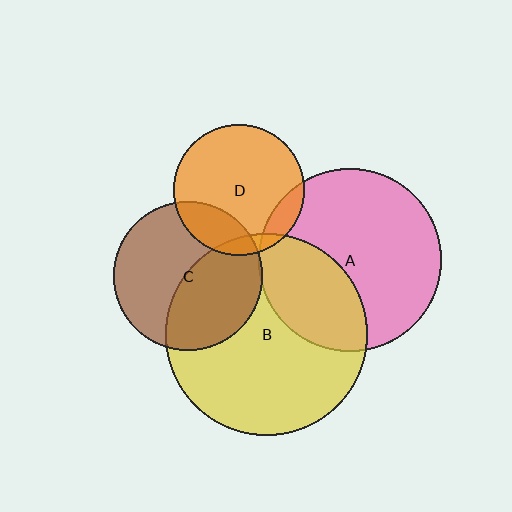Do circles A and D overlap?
Yes.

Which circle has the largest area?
Circle B (yellow).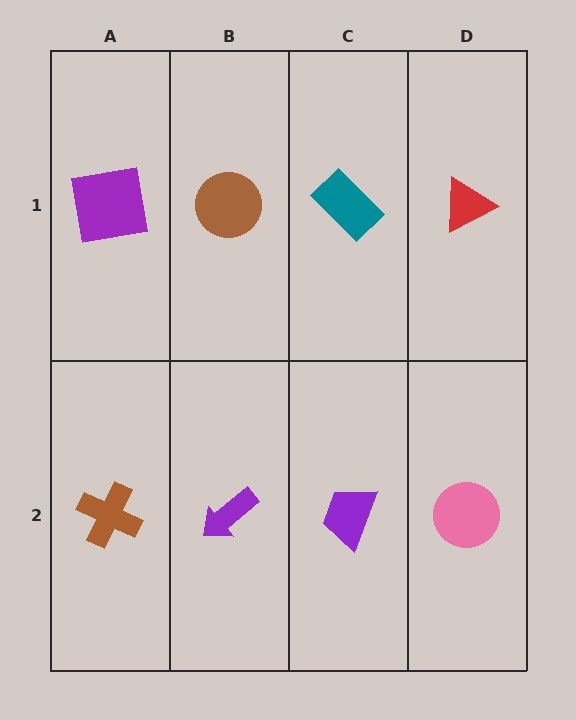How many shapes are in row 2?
4 shapes.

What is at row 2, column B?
A purple arrow.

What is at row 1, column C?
A teal rectangle.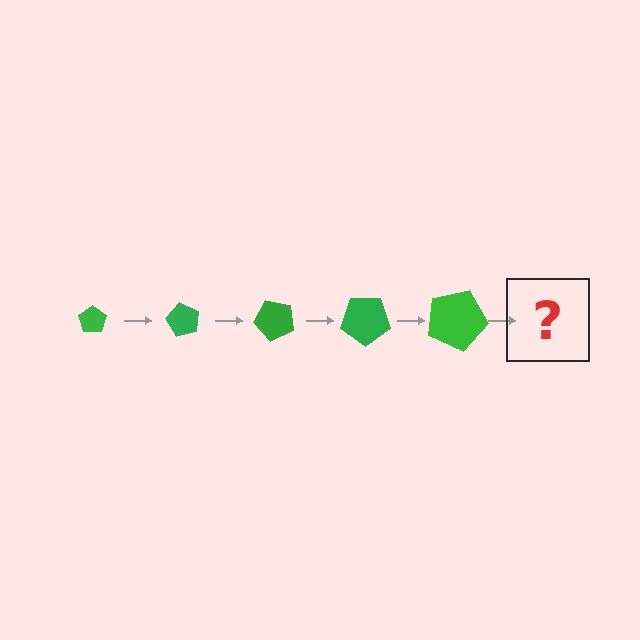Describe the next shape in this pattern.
It should be a pentagon, larger than the previous one and rotated 300 degrees from the start.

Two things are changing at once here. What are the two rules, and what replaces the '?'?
The two rules are that the pentagon grows larger each step and it rotates 60 degrees each step. The '?' should be a pentagon, larger than the previous one and rotated 300 degrees from the start.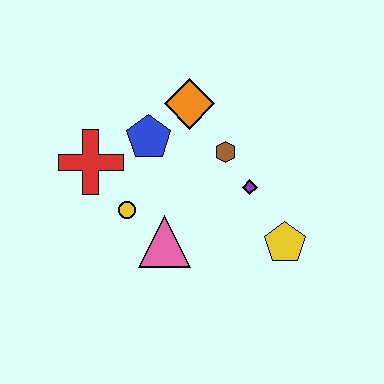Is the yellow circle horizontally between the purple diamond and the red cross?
Yes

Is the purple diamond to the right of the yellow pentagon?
No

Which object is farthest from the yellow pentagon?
The red cross is farthest from the yellow pentagon.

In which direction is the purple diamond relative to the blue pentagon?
The purple diamond is to the right of the blue pentagon.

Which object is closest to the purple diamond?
The brown hexagon is closest to the purple diamond.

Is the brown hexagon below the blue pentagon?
Yes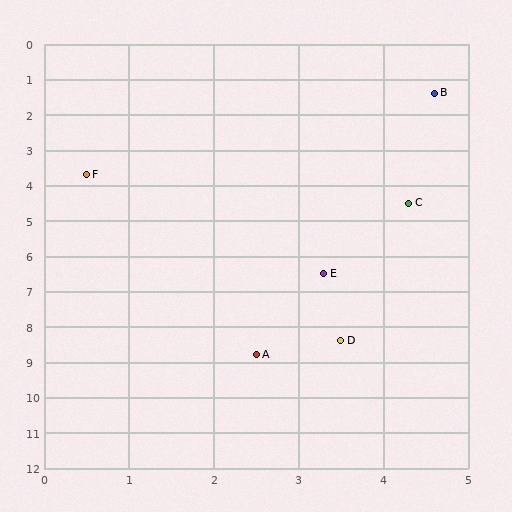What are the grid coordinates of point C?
Point C is at approximately (4.3, 4.5).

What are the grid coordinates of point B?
Point B is at approximately (4.6, 1.4).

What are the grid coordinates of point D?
Point D is at approximately (3.5, 8.4).